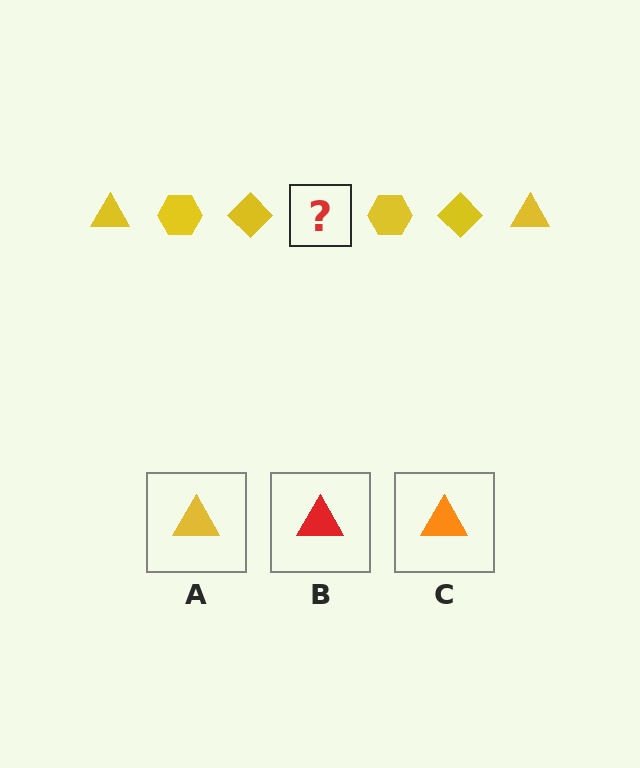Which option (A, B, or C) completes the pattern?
A.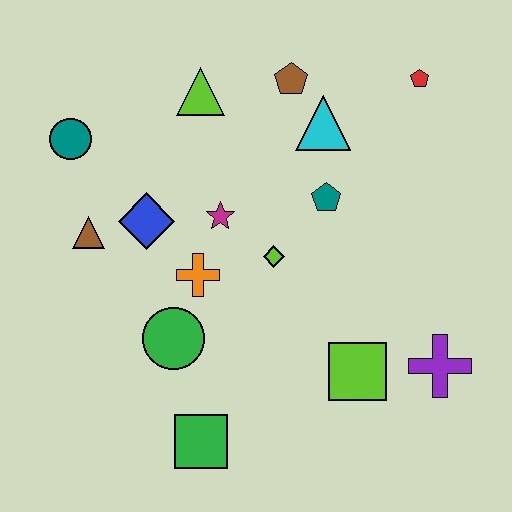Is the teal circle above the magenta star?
Yes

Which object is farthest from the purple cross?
The teal circle is farthest from the purple cross.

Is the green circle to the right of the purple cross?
No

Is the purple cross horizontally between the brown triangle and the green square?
No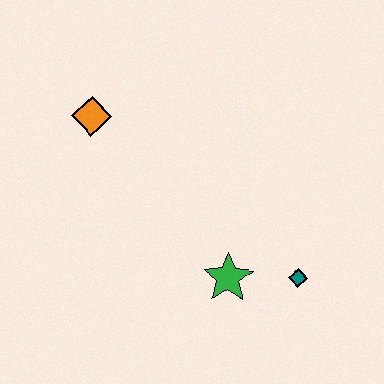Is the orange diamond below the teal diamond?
No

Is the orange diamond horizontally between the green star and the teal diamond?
No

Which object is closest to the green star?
The teal diamond is closest to the green star.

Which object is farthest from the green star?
The orange diamond is farthest from the green star.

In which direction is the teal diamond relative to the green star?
The teal diamond is to the right of the green star.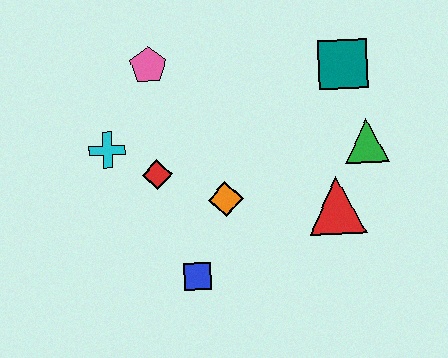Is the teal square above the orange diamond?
Yes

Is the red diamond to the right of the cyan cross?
Yes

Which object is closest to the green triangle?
The red triangle is closest to the green triangle.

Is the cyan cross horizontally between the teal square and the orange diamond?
No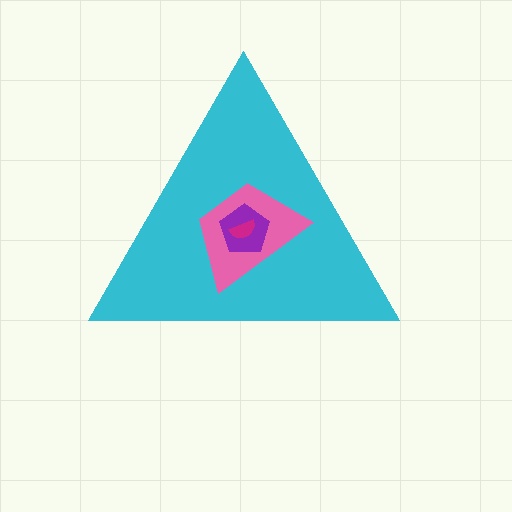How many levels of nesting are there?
4.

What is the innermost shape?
The magenta semicircle.